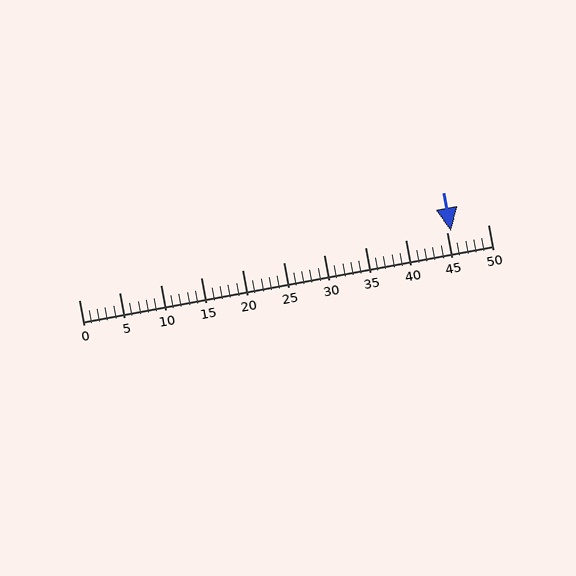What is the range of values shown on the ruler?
The ruler shows values from 0 to 50.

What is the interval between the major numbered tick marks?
The major tick marks are spaced 5 units apart.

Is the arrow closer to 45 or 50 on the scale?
The arrow is closer to 45.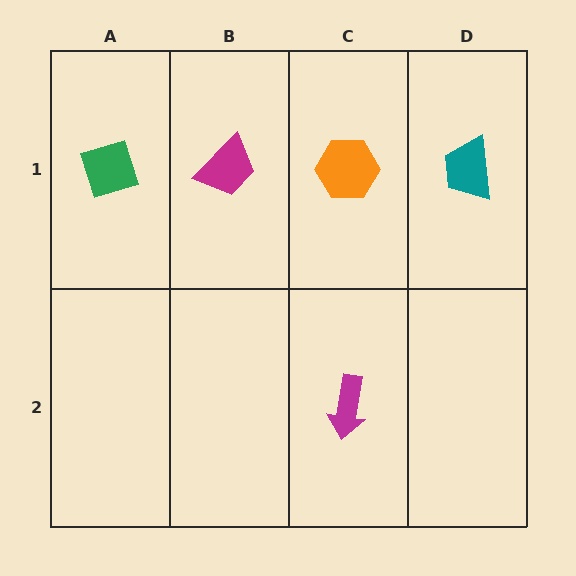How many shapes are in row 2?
1 shape.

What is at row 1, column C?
An orange hexagon.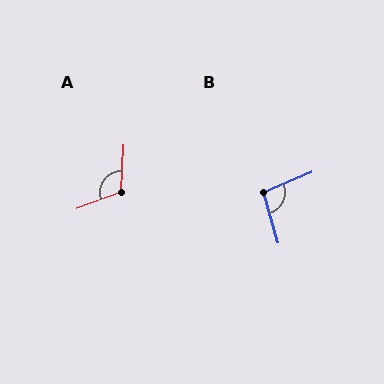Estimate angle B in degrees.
Approximately 96 degrees.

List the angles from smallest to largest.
B (96°), A (114°).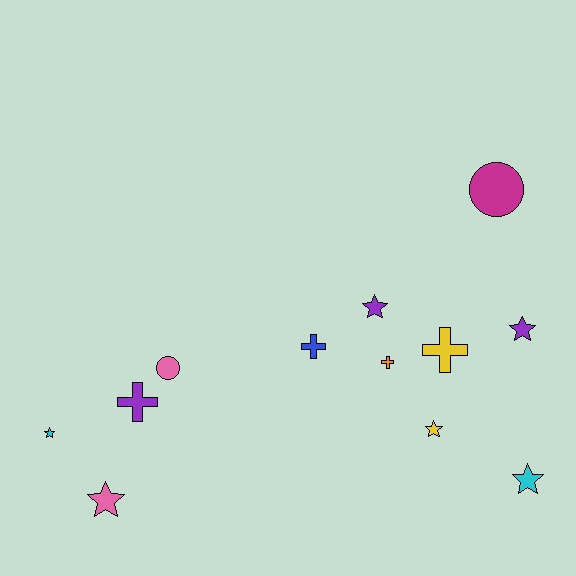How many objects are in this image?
There are 12 objects.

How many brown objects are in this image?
There are no brown objects.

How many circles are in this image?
There are 2 circles.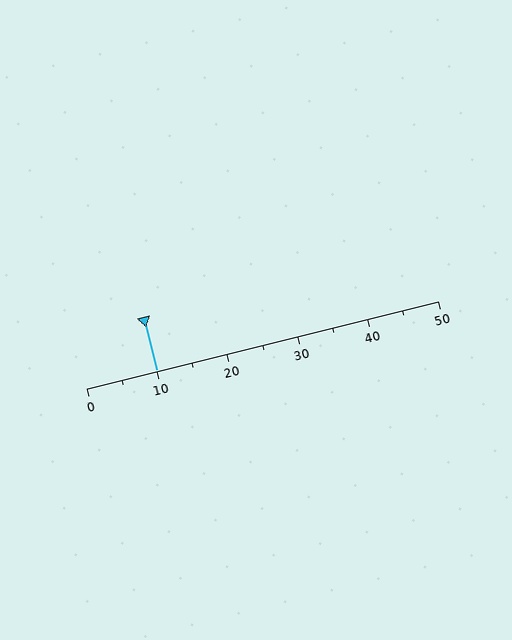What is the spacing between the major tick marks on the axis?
The major ticks are spaced 10 apart.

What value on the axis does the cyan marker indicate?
The marker indicates approximately 10.